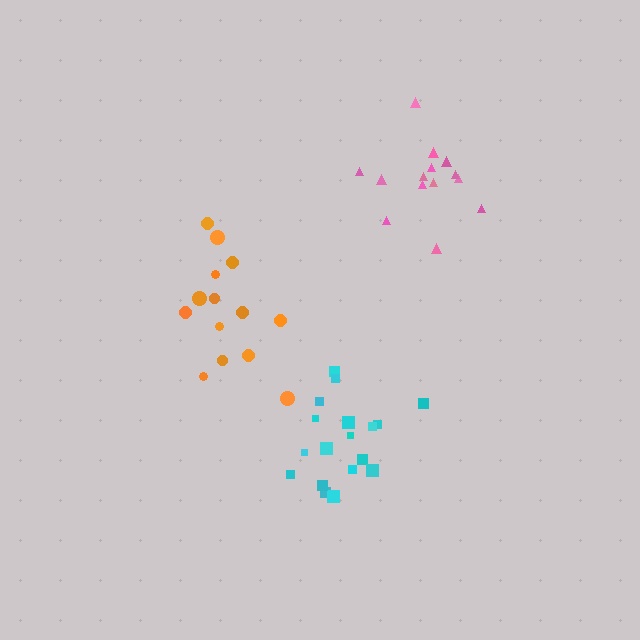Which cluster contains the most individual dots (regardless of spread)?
Cyan (18).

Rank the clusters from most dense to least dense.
cyan, pink, orange.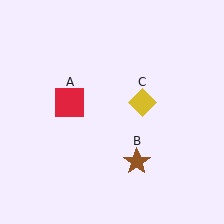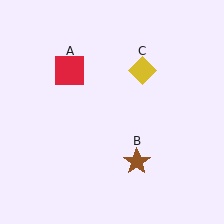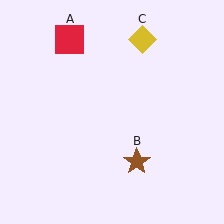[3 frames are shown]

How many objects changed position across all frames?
2 objects changed position: red square (object A), yellow diamond (object C).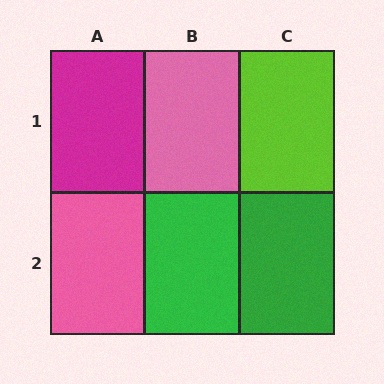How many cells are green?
2 cells are green.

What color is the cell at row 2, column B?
Green.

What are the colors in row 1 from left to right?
Magenta, pink, lime.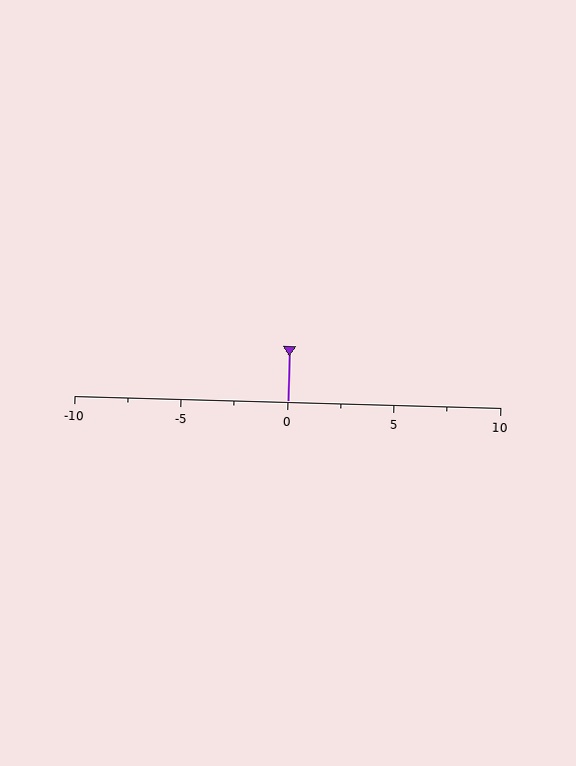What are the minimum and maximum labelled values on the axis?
The axis runs from -10 to 10.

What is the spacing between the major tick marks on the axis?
The major ticks are spaced 5 apart.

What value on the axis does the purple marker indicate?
The marker indicates approximately 0.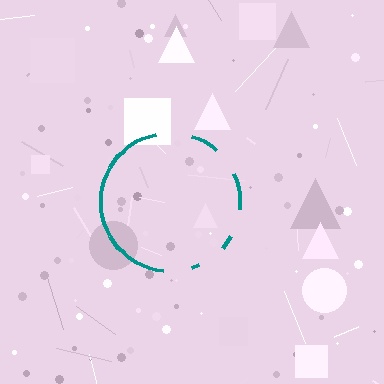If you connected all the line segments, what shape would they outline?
They would outline a circle.